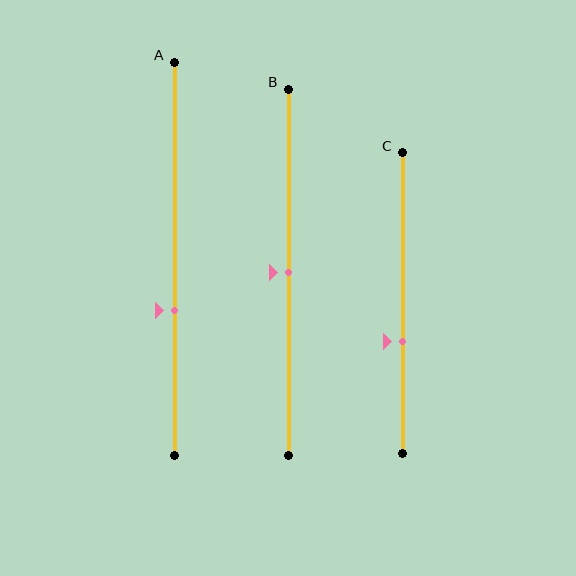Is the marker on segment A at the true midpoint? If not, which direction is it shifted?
No, the marker on segment A is shifted downward by about 13% of the segment length.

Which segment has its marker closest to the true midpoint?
Segment B has its marker closest to the true midpoint.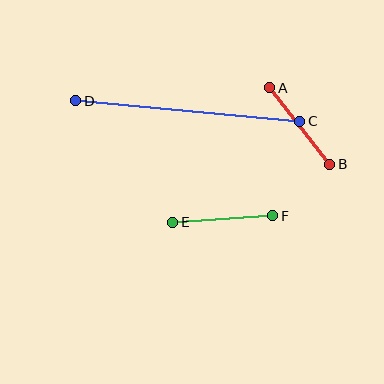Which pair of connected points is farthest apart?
Points C and D are farthest apart.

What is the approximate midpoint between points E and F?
The midpoint is at approximately (223, 219) pixels.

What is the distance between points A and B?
The distance is approximately 97 pixels.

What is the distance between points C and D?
The distance is approximately 225 pixels.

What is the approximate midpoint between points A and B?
The midpoint is at approximately (300, 126) pixels.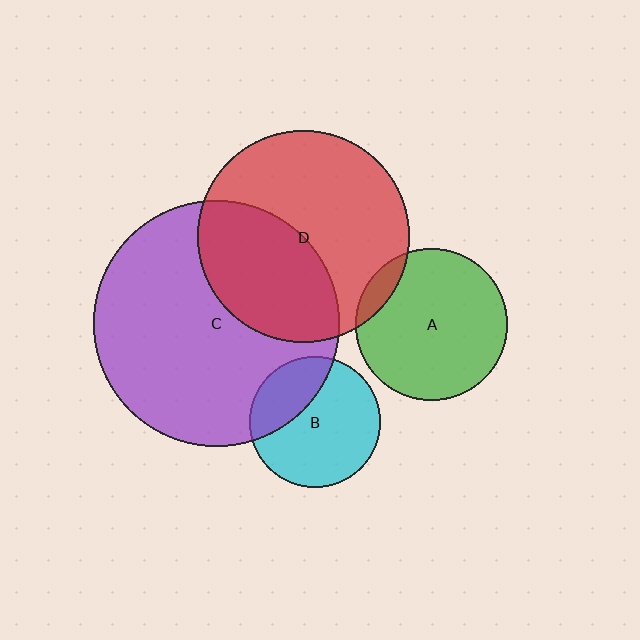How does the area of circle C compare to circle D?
Approximately 1.4 times.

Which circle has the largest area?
Circle C (purple).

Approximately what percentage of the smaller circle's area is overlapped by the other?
Approximately 30%.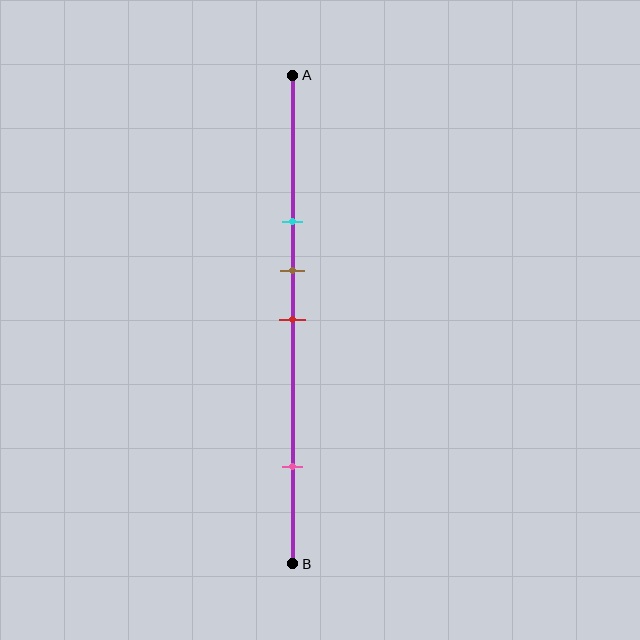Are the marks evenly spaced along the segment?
No, the marks are not evenly spaced.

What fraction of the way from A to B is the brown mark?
The brown mark is approximately 40% (0.4) of the way from A to B.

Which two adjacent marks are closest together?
The brown and red marks are the closest adjacent pair.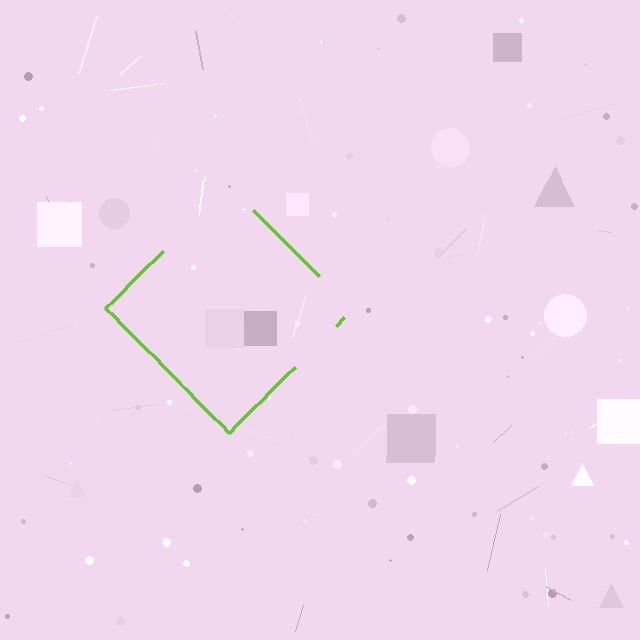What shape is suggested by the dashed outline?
The dashed outline suggests a diamond.